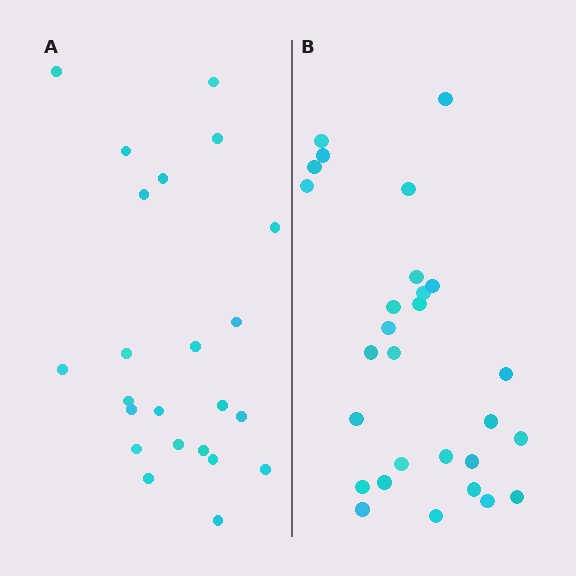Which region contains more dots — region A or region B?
Region B (the right region) has more dots.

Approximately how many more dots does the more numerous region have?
Region B has about 5 more dots than region A.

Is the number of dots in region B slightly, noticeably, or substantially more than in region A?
Region B has only slightly more — the two regions are fairly close. The ratio is roughly 1.2 to 1.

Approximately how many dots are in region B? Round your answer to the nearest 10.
About 30 dots. (The exact count is 28, which rounds to 30.)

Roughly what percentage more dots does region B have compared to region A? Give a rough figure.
About 20% more.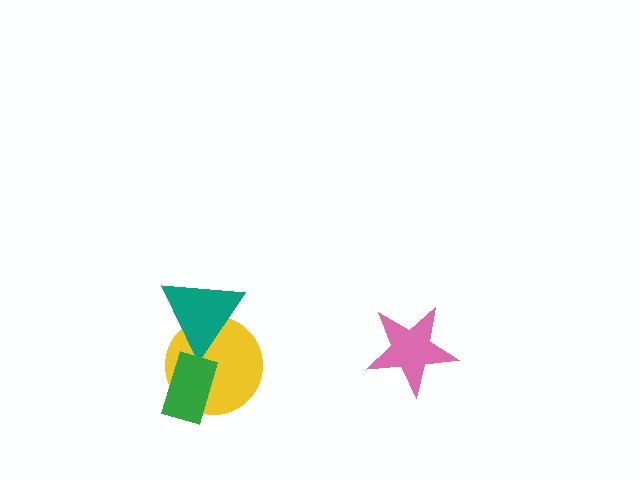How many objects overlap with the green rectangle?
1 object overlaps with the green rectangle.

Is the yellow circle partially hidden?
Yes, it is partially covered by another shape.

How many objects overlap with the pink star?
0 objects overlap with the pink star.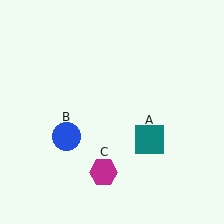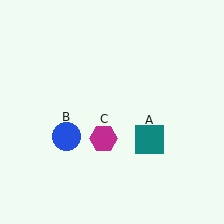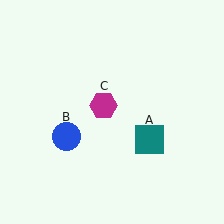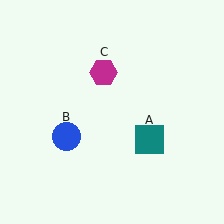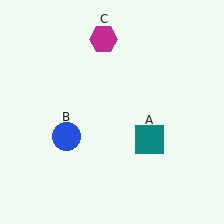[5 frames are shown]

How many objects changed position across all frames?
1 object changed position: magenta hexagon (object C).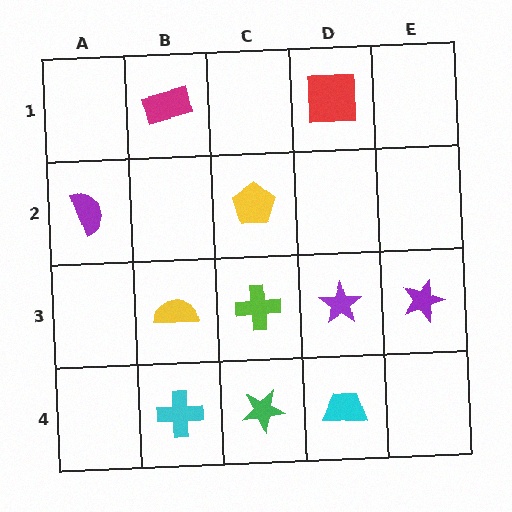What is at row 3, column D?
A purple star.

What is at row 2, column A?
A purple semicircle.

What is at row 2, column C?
A yellow pentagon.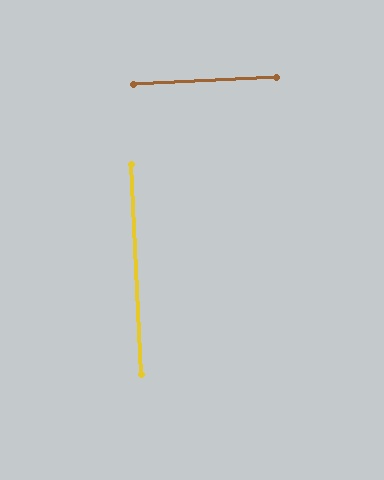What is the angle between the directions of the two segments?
Approximately 90 degrees.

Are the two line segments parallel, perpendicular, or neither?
Perpendicular — they meet at approximately 90°.